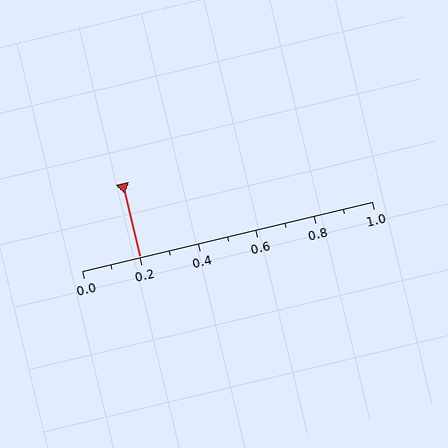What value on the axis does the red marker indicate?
The marker indicates approximately 0.2.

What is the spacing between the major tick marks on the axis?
The major ticks are spaced 0.2 apart.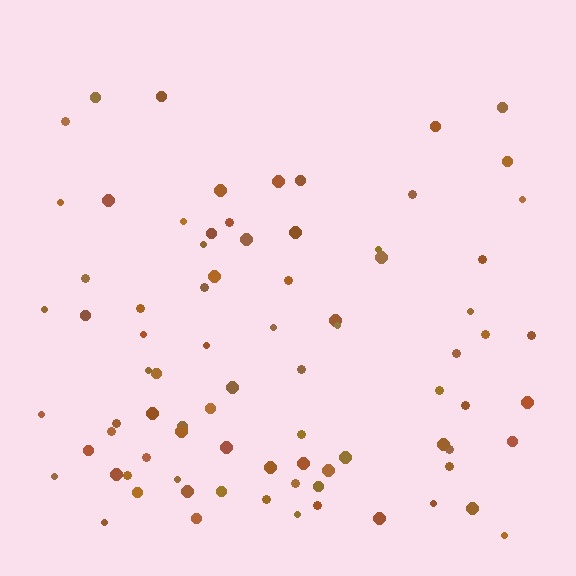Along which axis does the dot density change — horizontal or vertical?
Vertical.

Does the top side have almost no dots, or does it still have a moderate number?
Still a moderate number, just noticeably fewer than the bottom.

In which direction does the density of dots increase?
From top to bottom, with the bottom side densest.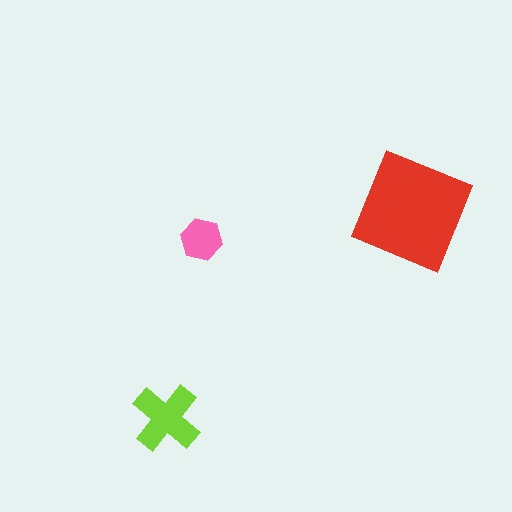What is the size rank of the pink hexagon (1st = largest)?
3rd.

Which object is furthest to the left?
The lime cross is leftmost.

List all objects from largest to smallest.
The red square, the lime cross, the pink hexagon.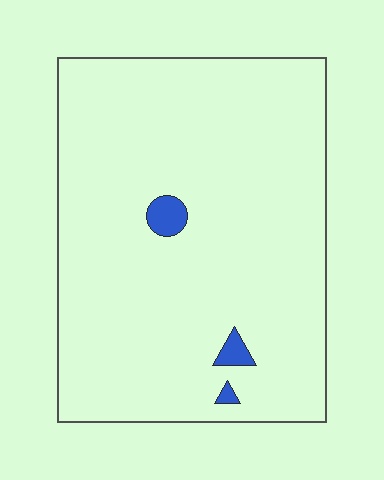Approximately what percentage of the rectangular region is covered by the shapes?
Approximately 5%.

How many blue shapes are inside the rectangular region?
3.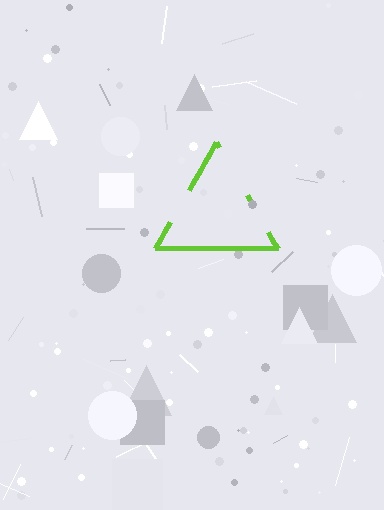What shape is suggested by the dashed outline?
The dashed outline suggests a triangle.